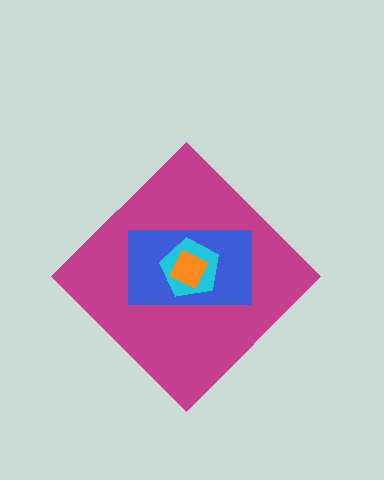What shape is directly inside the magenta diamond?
The blue rectangle.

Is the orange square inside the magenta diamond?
Yes.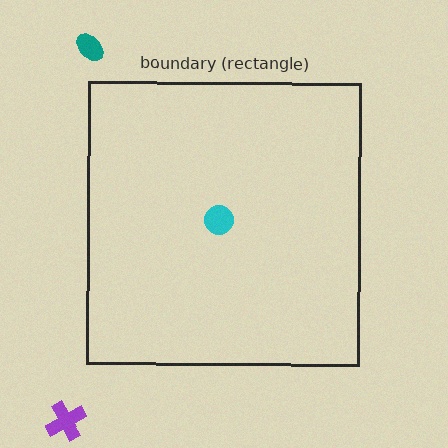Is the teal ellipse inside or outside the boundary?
Outside.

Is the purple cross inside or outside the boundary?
Outside.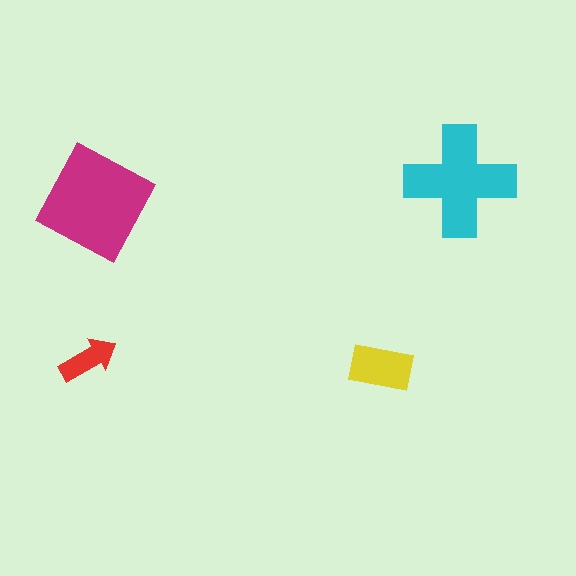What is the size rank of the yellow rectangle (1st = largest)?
3rd.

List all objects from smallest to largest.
The red arrow, the yellow rectangle, the cyan cross, the magenta diamond.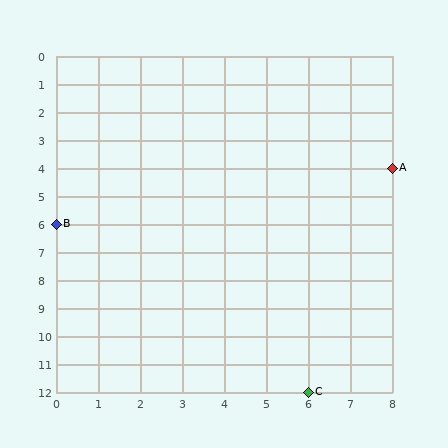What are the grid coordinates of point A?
Point A is at grid coordinates (8, 4).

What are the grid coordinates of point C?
Point C is at grid coordinates (6, 12).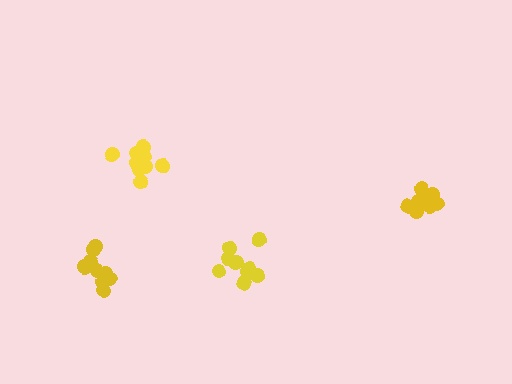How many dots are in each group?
Group 1: 10 dots, Group 2: 9 dots, Group 3: 11 dots, Group 4: 9 dots (39 total).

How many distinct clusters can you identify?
There are 4 distinct clusters.